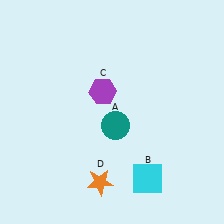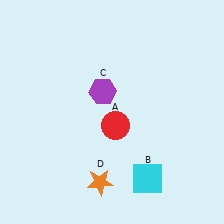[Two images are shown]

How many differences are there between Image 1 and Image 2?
There is 1 difference between the two images.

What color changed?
The circle (A) changed from teal in Image 1 to red in Image 2.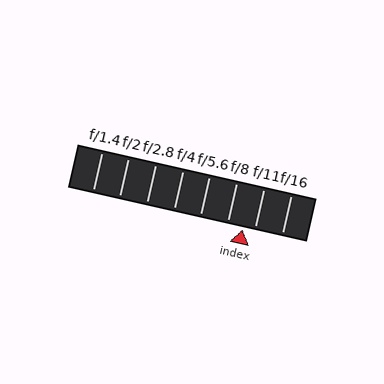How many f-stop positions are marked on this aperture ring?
There are 8 f-stop positions marked.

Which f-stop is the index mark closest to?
The index mark is closest to f/11.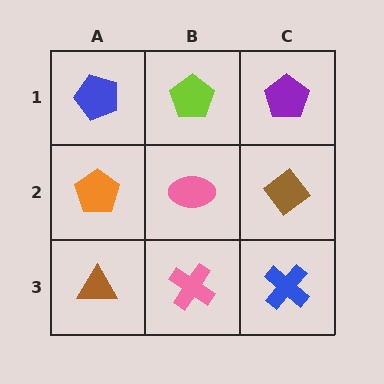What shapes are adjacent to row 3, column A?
An orange pentagon (row 2, column A), a pink cross (row 3, column B).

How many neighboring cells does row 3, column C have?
2.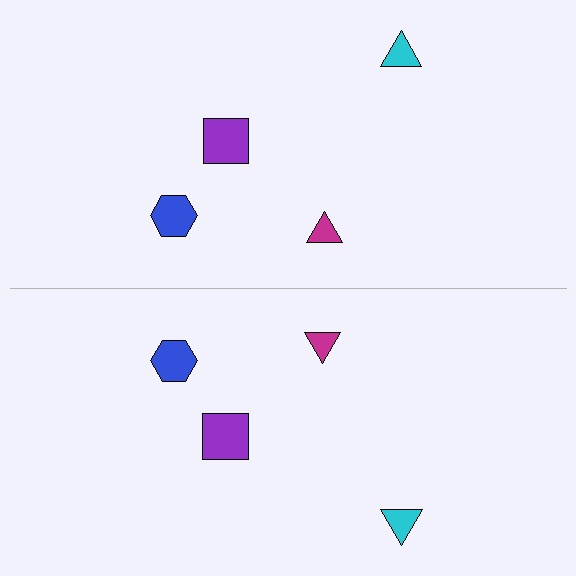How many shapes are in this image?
There are 8 shapes in this image.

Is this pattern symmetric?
Yes, this pattern has bilateral (reflection) symmetry.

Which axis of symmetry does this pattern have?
The pattern has a horizontal axis of symmetry running through the center of the image.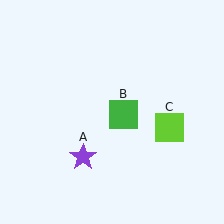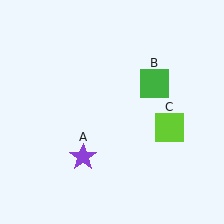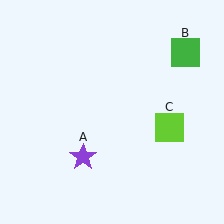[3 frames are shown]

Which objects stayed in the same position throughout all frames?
Purple star (object A) and lime square (object C) remained stationary.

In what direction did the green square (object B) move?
The green square (object B) moved up and to the right.